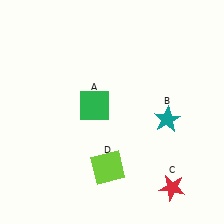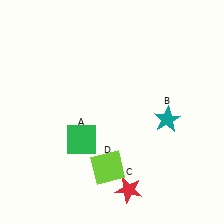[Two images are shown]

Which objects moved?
The objects that moved are: the green square (A), the red star (C).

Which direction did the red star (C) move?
The red star (C) moved left.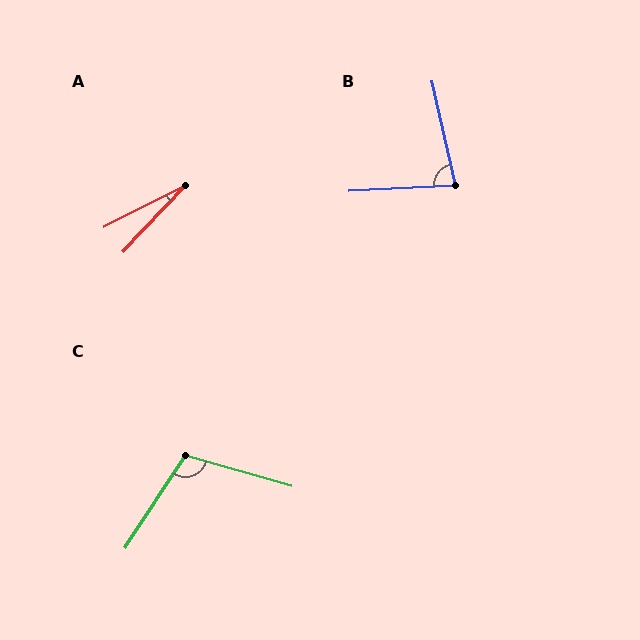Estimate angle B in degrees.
Approximately 80 degrees.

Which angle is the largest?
C, at approximately 107 degrees.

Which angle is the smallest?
A, at approximately 19 degrees.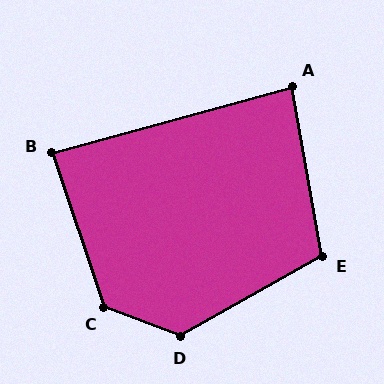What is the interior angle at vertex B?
Approximately 87 degrees (approximately right).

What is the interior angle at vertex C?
Approximately 130 degrees (obtuse).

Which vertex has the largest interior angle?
D, at approximately 130 degrees.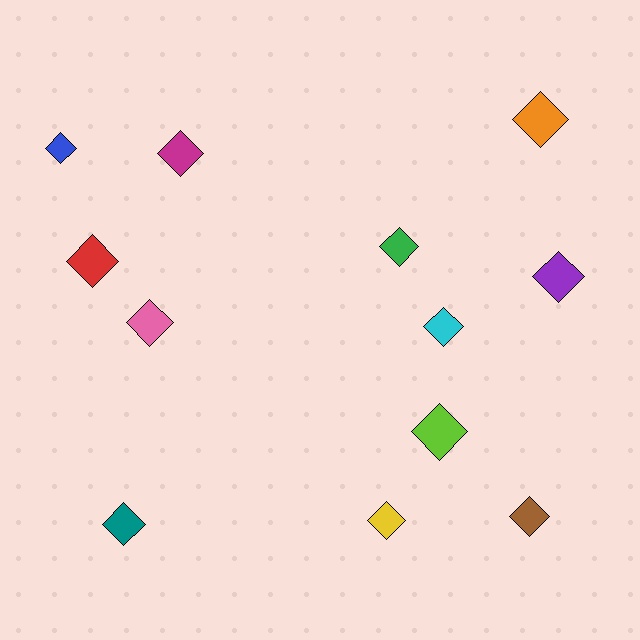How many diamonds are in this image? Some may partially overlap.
There are 12 diamonds.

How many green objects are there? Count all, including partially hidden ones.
There is 1 green object.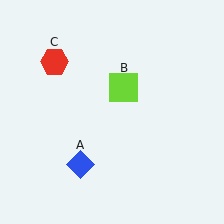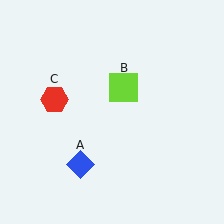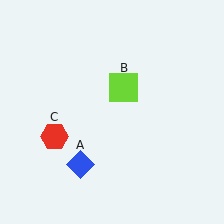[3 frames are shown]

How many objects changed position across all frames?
1 object changed position: red hexagon (object C).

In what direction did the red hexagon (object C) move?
The red hexagon (object C) moved down.